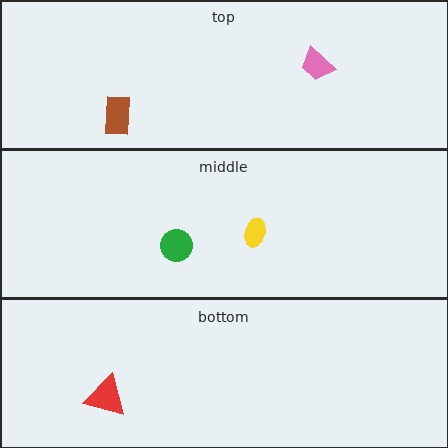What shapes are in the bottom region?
The red triangle.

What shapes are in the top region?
The pink trapezoid, the brown rectangle.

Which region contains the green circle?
The middle region.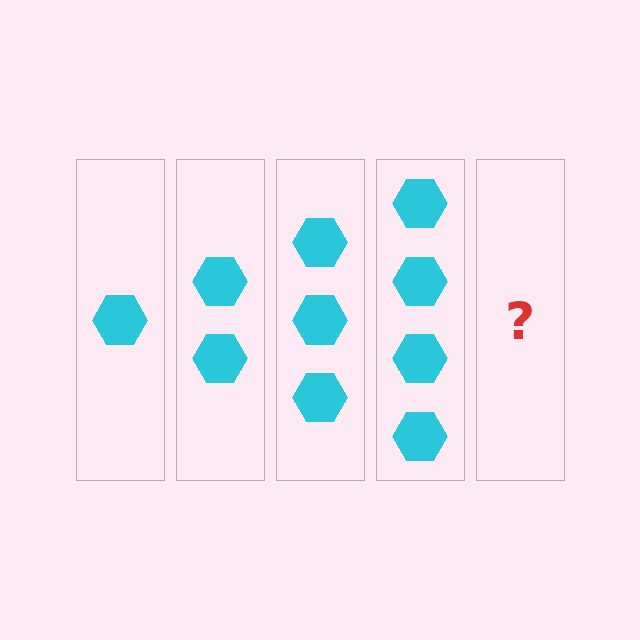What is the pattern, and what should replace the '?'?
The pattern is that each step adds one more hexagon. The '?' should be 5 hexagons.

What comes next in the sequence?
The next element should be 5 hexagons.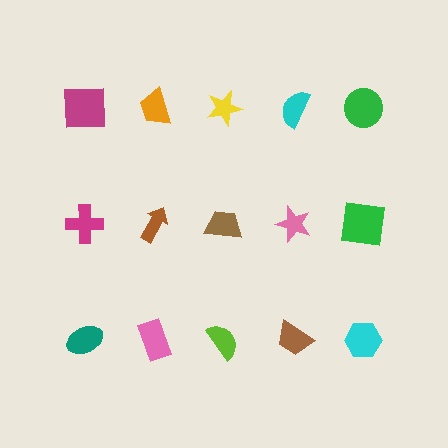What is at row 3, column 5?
A cyan hexagon.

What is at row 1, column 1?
A magenta square.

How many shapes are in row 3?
5 shapes.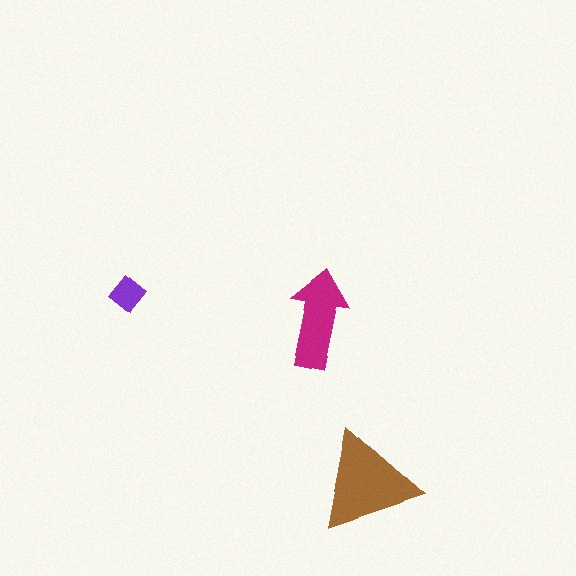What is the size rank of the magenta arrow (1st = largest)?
2nd.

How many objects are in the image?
There are 3 objects in the image.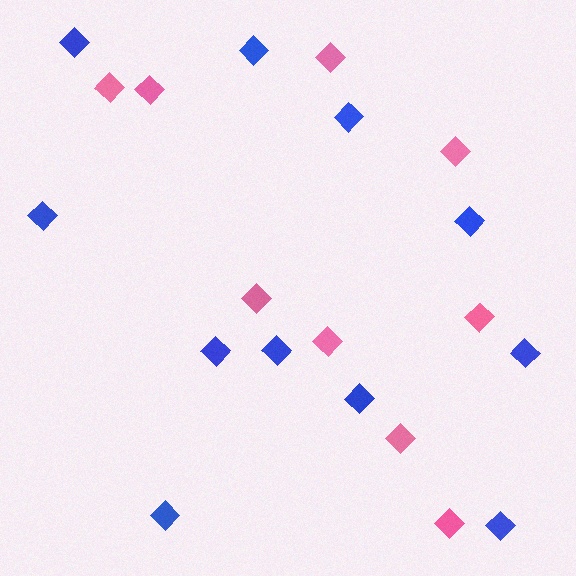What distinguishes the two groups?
There are 2 groups: one group of pink diamonds (9) and one group of blue diamonds (11).